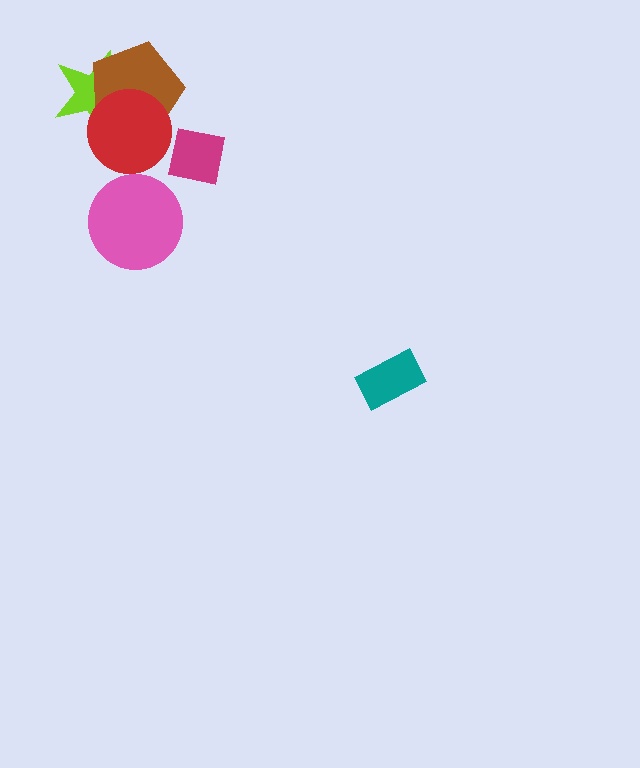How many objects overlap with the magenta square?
0 objects overlap with the magenta square.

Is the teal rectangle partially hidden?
No, no other shape covers it.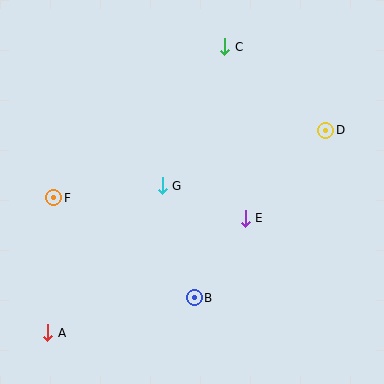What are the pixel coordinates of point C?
Point C is at (225, 47).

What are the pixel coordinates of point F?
Point F is at (54, 198).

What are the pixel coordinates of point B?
Point B is at (194, 298).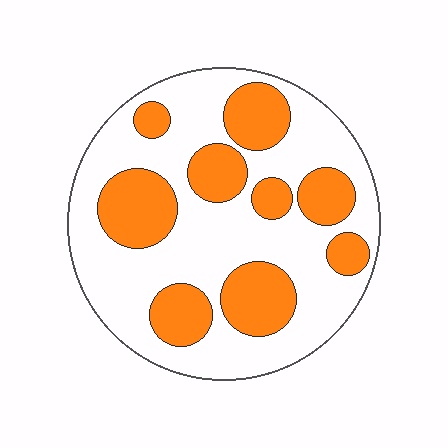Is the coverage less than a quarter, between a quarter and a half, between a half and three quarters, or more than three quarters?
Between a quarter and a half.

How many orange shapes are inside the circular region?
9.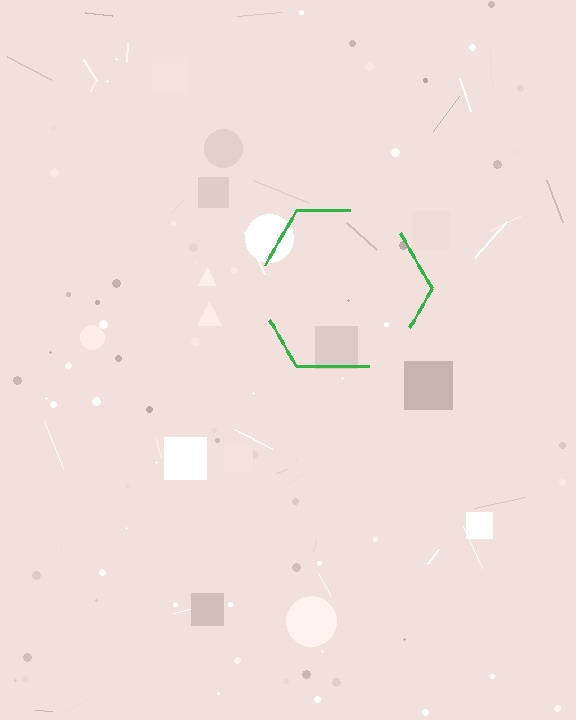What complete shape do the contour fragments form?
The contour fragments form a hexagon.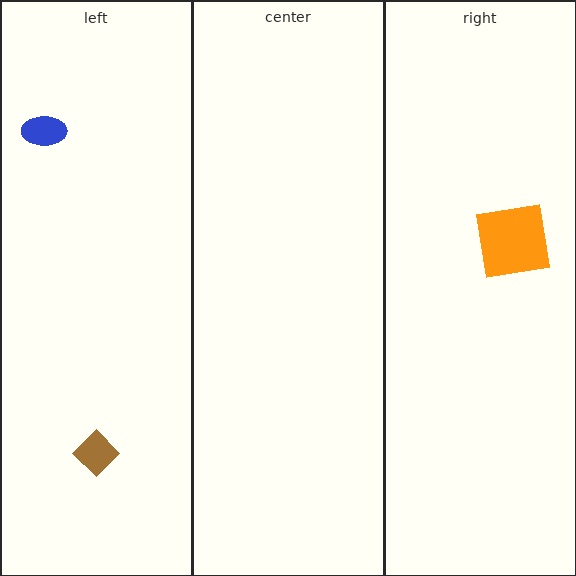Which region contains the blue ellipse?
The left region.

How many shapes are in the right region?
1.